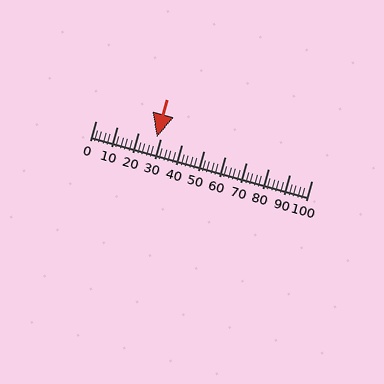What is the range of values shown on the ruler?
The ruler shows values from 0 to 100.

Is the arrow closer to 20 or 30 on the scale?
The arrow is closer to 30.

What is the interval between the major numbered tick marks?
The major tick marks are spaced 10 units apart.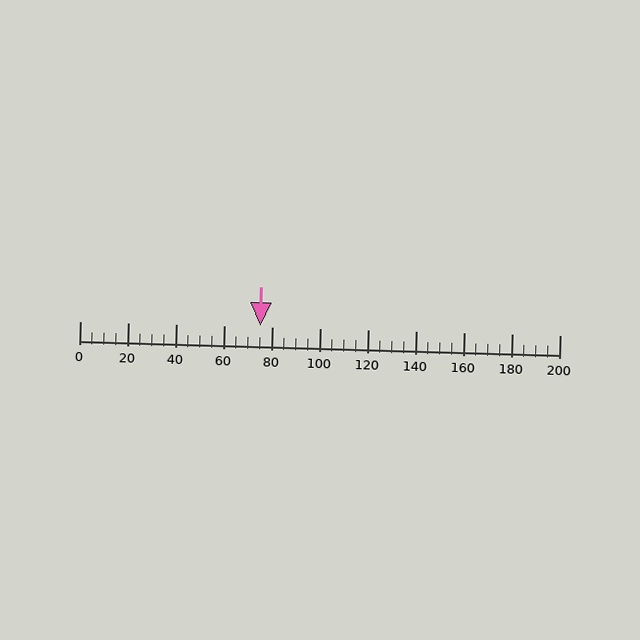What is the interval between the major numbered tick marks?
The major tick marks are spaced 20 units apart.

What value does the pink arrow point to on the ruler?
The pink arrow points to approximately 75.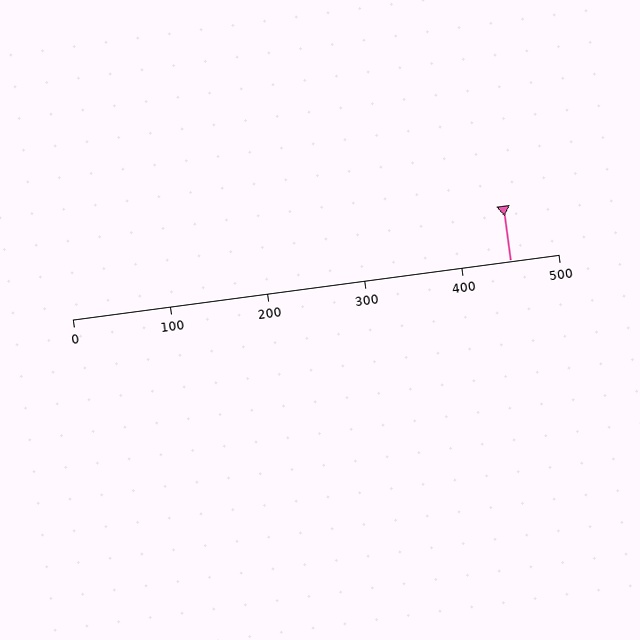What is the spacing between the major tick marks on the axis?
The major ticks are spaced 100 apart.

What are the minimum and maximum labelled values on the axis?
The axis runs from 0 to 500.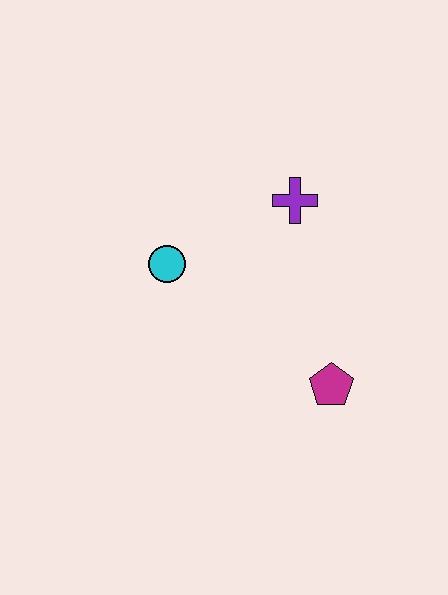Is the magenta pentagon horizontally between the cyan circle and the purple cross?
No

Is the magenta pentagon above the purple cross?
No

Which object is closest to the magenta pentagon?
The purple cross is closest to the magenta pentagon.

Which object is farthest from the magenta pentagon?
The cyan circle is farthest from the magenta pentagon.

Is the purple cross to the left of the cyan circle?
No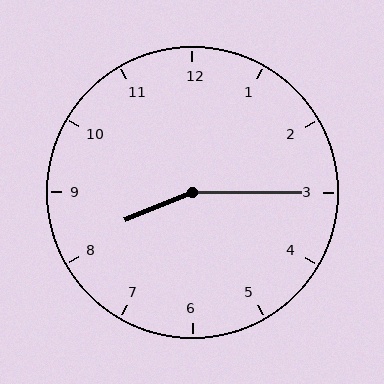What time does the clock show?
8:15.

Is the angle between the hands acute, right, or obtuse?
It is obtuse.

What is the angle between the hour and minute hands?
Approximately 158 degrees.